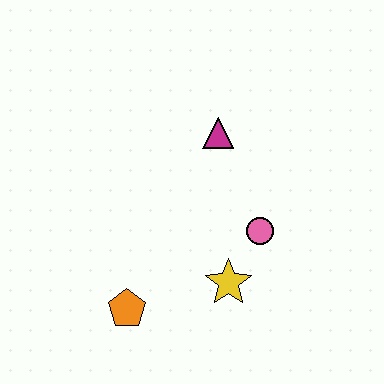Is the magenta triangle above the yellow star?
Yes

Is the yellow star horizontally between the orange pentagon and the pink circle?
Yes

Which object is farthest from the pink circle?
The orange pentagon is farthest from the pink circle.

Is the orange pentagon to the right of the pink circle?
No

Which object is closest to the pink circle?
The yellow star is closest to the pink circle.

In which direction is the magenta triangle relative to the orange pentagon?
The magenta triangle is above the orange pentagon.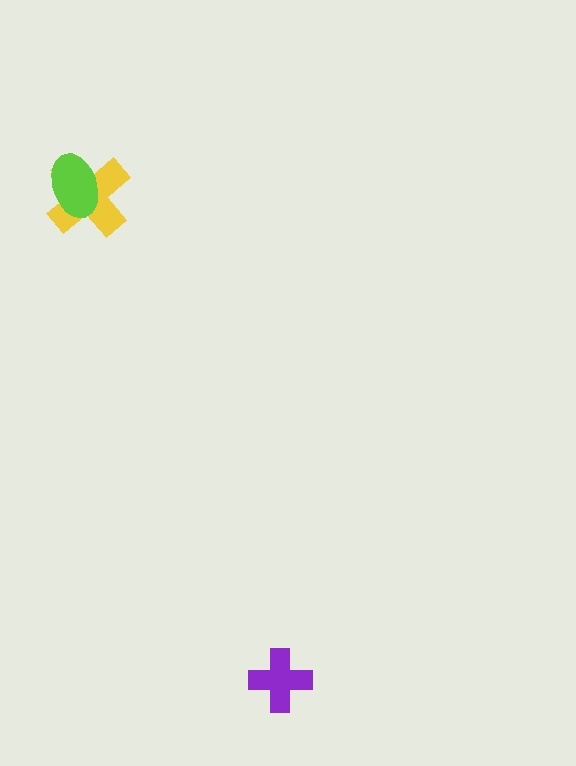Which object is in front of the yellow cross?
The lime ellipse is in front of the yellow cross.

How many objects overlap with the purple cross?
0 objects overlap with the purple cross.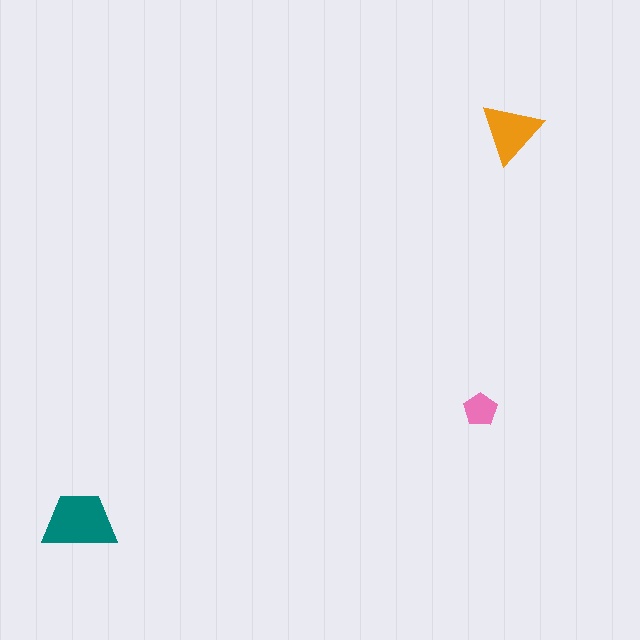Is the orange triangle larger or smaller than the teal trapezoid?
Smaller.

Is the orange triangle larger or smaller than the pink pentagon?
Larger.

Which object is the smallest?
The pink pentagon.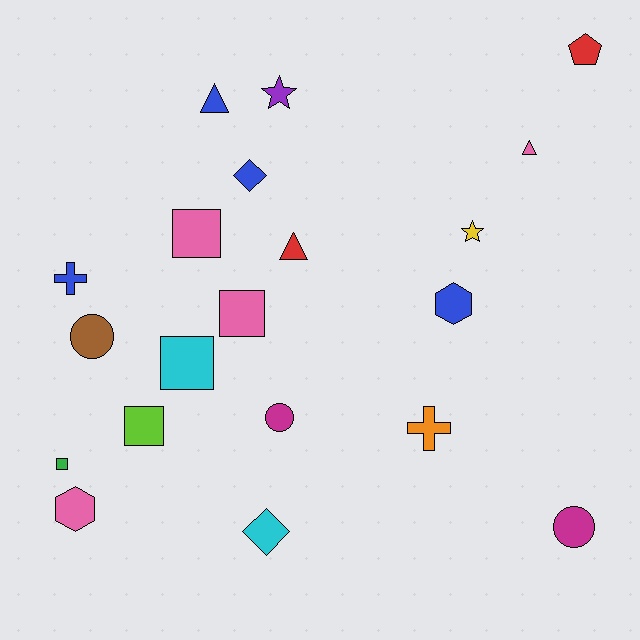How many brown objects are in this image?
There is 1 brown object.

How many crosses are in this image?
There are 2 crosses.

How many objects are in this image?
There are 20 objects.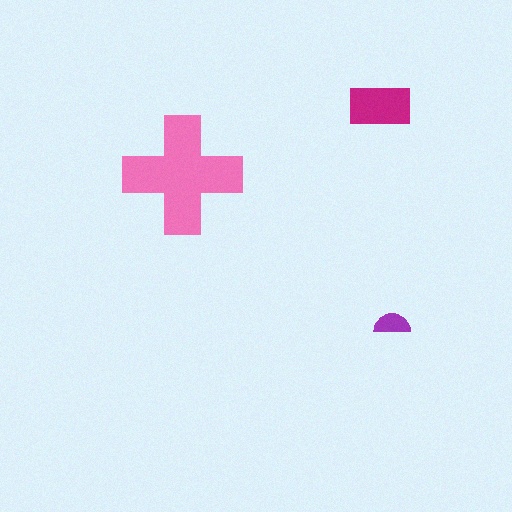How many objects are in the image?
There are 3 objects in the image.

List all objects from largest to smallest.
The pink cross, the magenta rectangle, the purple semicircle.